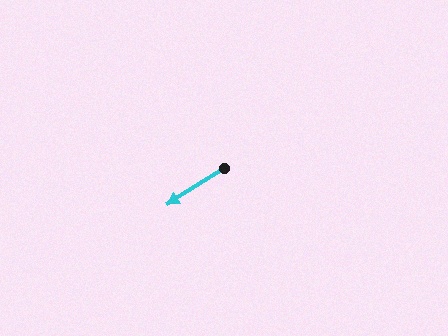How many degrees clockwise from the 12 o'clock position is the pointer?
Approximately 238 degrees.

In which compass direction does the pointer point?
Southwest.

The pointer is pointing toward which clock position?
Roughly 8 o'clock.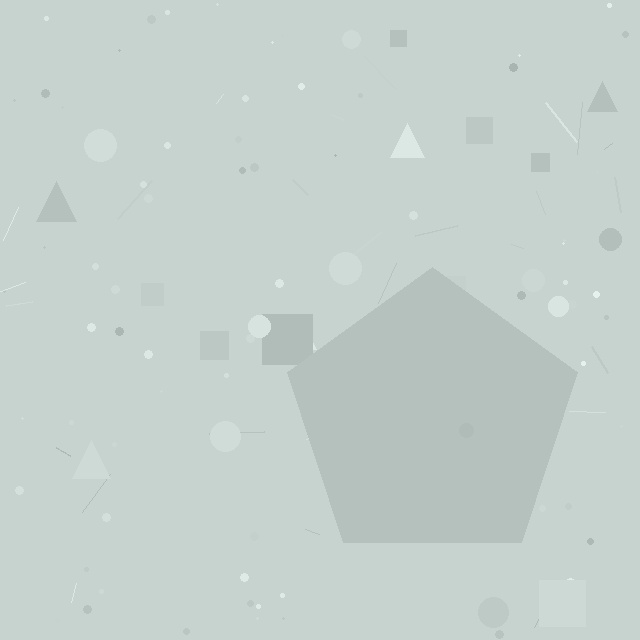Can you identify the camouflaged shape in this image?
The camouflaged shape is a pentagon.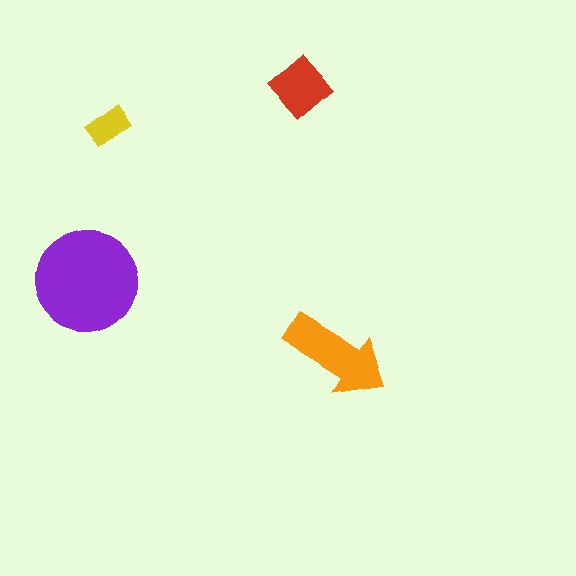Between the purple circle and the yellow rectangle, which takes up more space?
The purple circle.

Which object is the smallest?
The yellow rectangle.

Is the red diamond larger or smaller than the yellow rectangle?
Larger.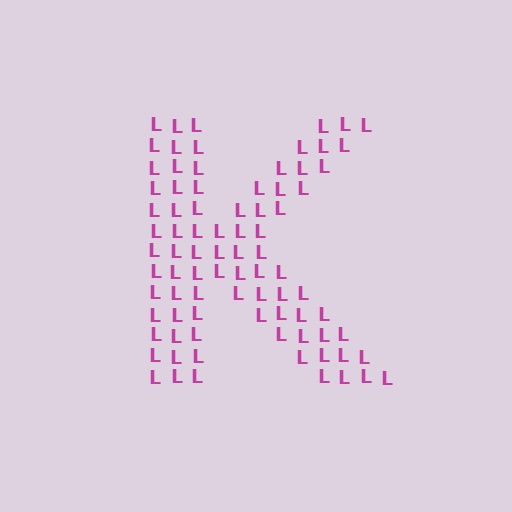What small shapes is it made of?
It is made of small letter L's.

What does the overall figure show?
The overall figure shows the letter K.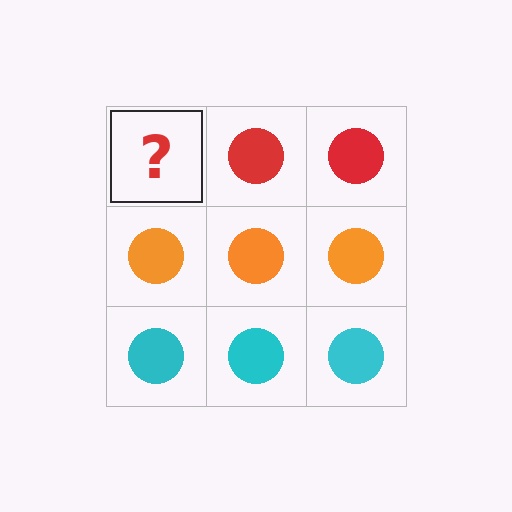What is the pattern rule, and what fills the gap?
The rule is that each row has a consistent color. The gap should be filled with a red circle.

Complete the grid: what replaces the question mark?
The question mark should be replaced with a red circle.